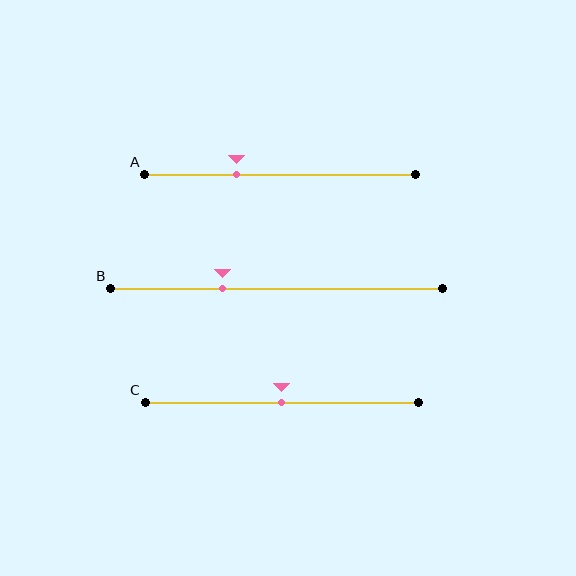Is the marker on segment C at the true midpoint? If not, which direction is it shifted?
Yes, the marker on segment C is at the true midpoint.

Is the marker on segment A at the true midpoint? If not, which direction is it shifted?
No, the marker on segment A is shifted to the left by about 16% of the segment length.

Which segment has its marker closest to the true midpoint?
Segment C has its marker closest to the true midpoint.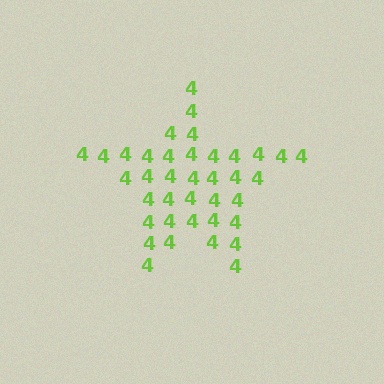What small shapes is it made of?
It is made of small digit 4's.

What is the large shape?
The large shape is a star.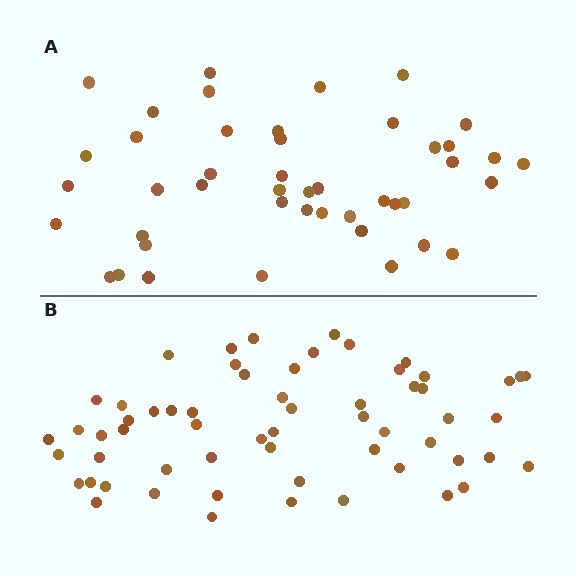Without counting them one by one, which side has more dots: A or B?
Region B (the bottom region) has more dots.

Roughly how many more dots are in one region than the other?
Region B has approximately 15 more dots than region A.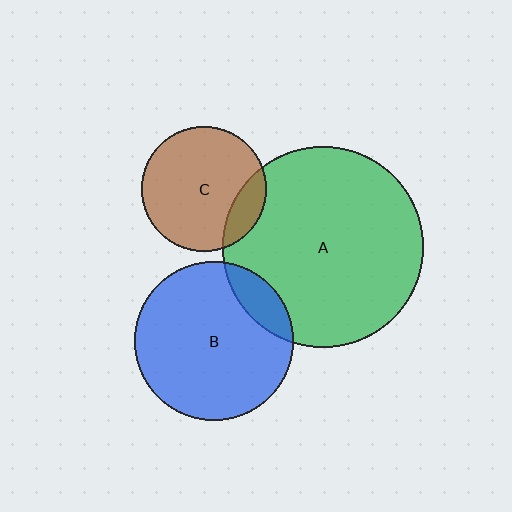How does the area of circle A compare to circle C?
Approximately 2.6 times.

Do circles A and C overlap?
Yes.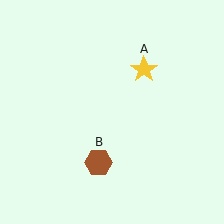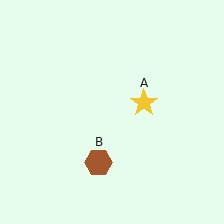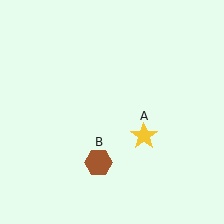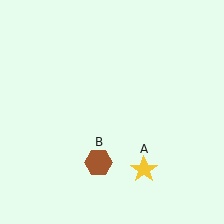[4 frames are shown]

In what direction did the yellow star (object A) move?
The yellow star (object A) moved down.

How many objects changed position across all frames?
1 object changed position: yellow star (object A).